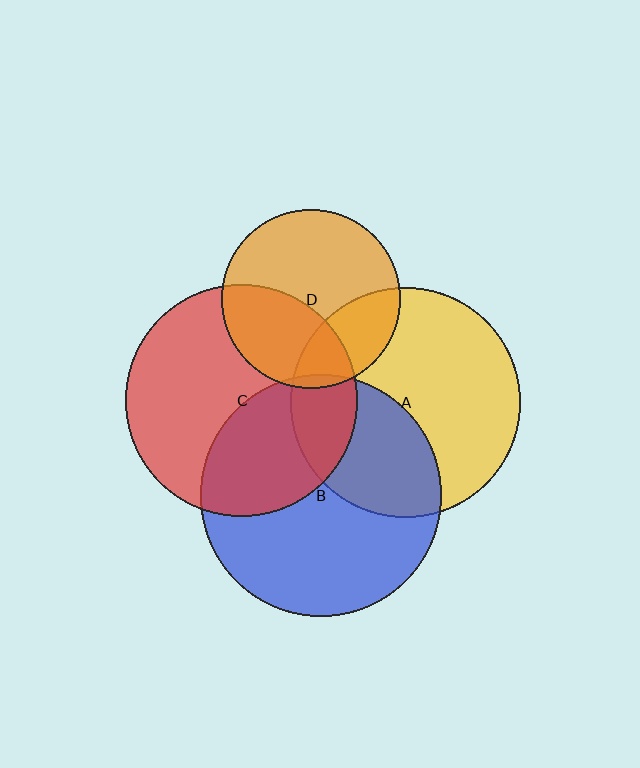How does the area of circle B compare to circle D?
Approximately 1.8 times.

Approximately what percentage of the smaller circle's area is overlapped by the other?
Approximately 5%.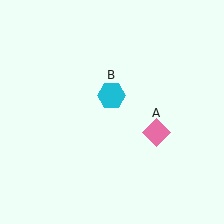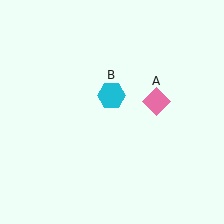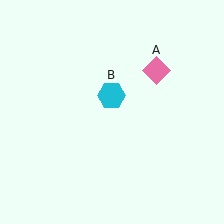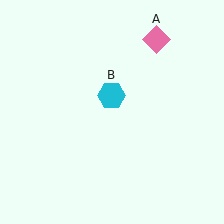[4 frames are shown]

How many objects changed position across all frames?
1 object changed position: pink diamond (object A).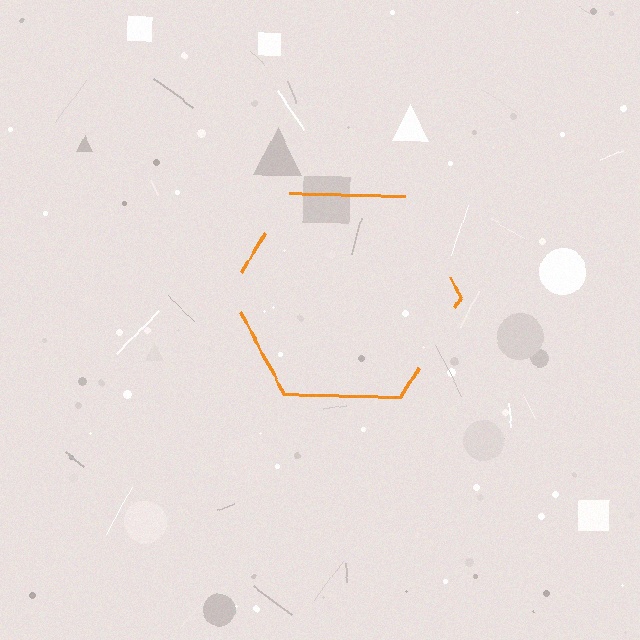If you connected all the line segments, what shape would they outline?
They would outline a hexagon.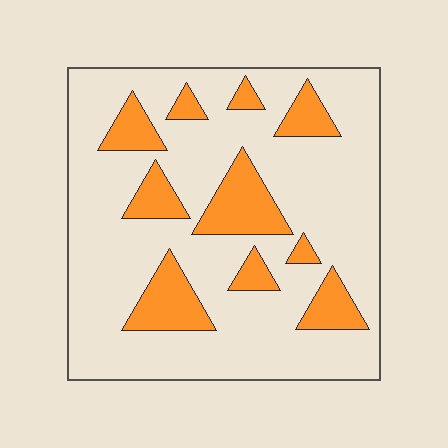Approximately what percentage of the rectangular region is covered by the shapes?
Approximately 20%.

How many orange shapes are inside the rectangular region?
10.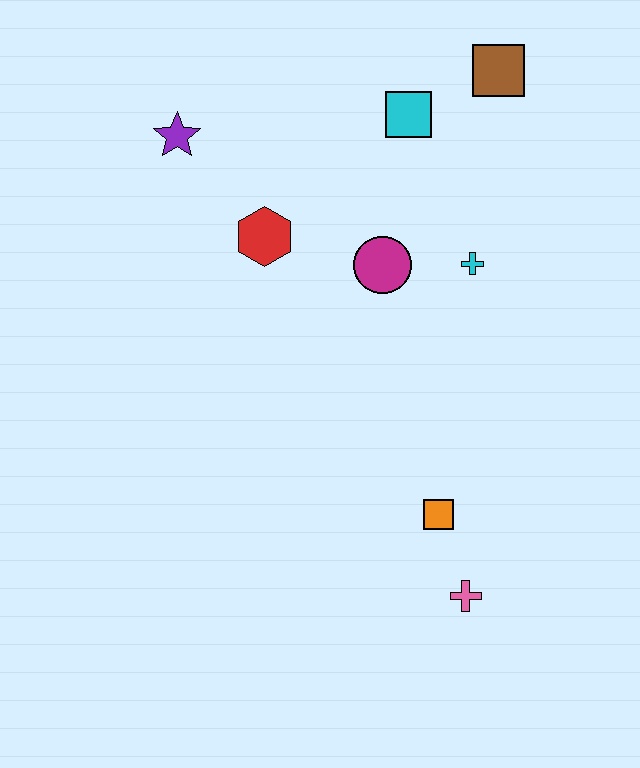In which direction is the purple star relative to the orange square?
The purple star is above the orange square.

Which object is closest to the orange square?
The pink cross is closest to the orange square.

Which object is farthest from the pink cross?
The purple star is farthest from the pink cross.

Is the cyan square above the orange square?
Yes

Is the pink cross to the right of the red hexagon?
Yes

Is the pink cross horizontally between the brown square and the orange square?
Yes